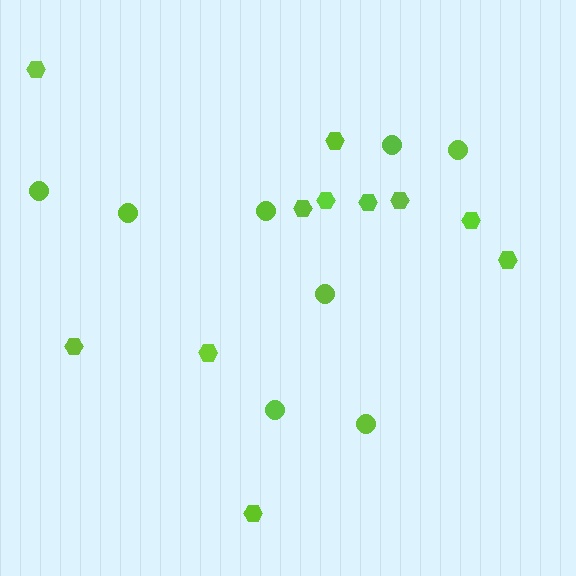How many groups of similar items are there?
There are 2 groups: one group of circles (8) and one group of hexagons (11).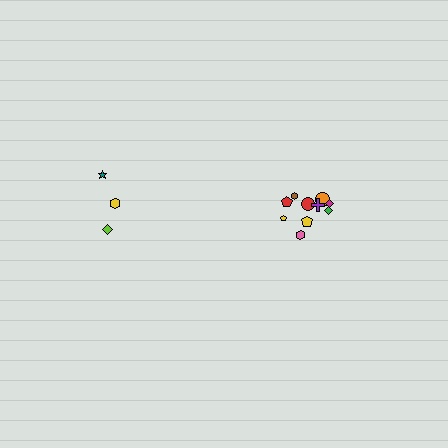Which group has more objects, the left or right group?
The right group.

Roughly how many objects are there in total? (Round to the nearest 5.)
Roughly 15 objects in total.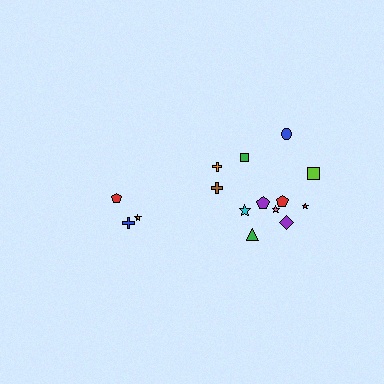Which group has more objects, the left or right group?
The right group.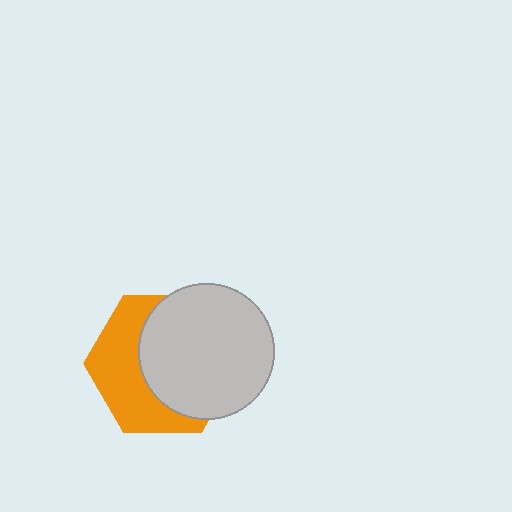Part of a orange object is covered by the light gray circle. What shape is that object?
It is a hexagon.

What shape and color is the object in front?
The object in front is a light gray circle.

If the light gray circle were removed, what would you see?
You would see the complete orange hexagon.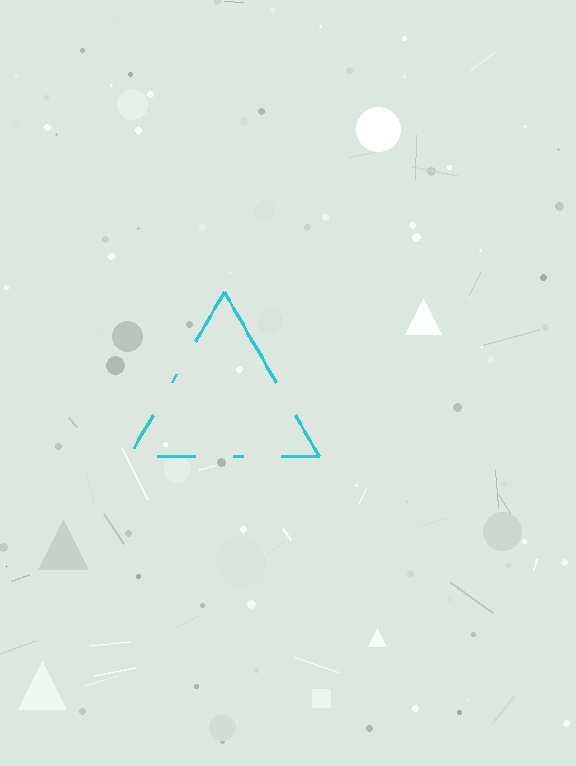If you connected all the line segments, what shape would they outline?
They would outline a triangle.